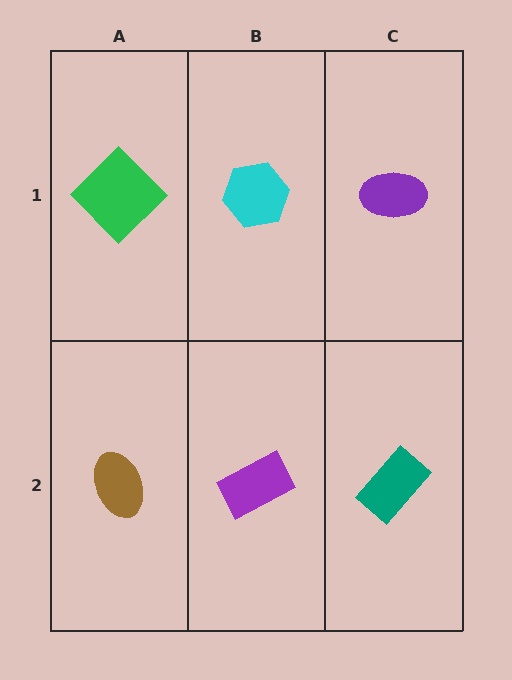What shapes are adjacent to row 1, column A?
A brown ellipse (row 2, column A), a cyan hexagon (row 1, column B).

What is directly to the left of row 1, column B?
A green diamond.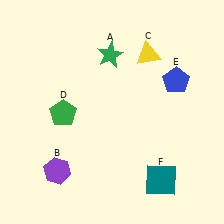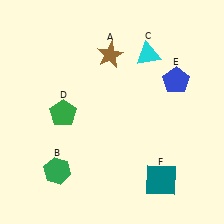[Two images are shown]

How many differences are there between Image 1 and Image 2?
There are 3 differences between the two images.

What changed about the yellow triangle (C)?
In Image 1, C is yellow. In Image 2, it changed to cyan.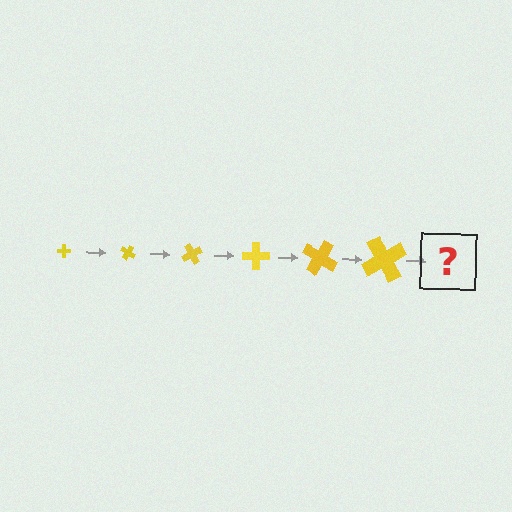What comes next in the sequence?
The next element should be a cross, larger than the previous one and rotated 180 degrees from the start.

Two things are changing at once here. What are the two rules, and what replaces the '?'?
The two rules are that the cross grows larger each step and it rotates 30 degrees each step. The '?' should be a cross, larger than the previous one and rotated 180 degrees from the start.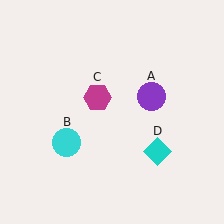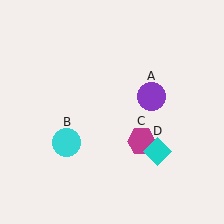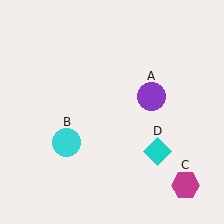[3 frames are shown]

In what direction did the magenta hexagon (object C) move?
The magenta hexagon (object C) moved down and to the right.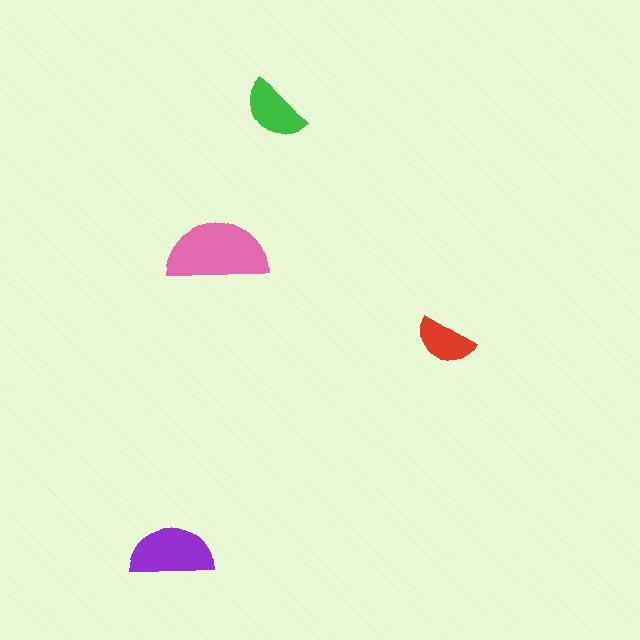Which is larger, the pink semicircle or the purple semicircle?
The pink one.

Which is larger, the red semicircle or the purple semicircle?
The purple one.